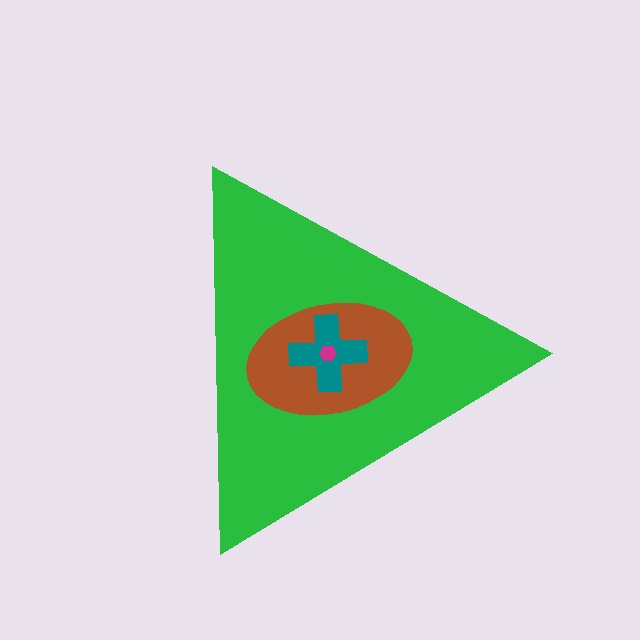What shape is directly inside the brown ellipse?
The teal cross.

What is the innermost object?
The magenta hexagon.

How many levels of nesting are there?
4.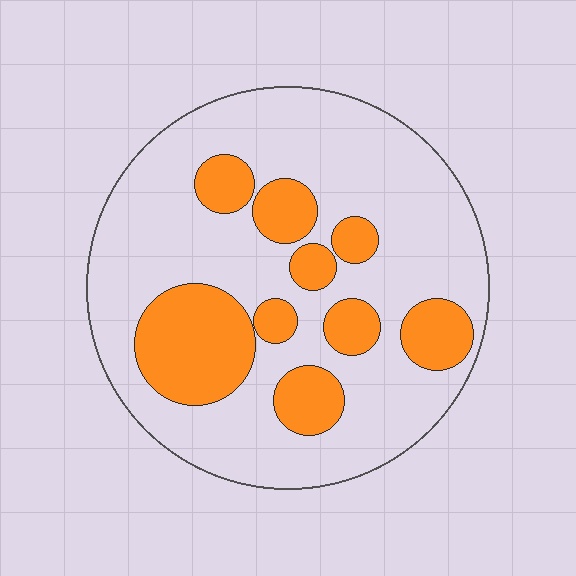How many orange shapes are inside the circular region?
9.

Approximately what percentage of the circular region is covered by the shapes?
Approximately 25%.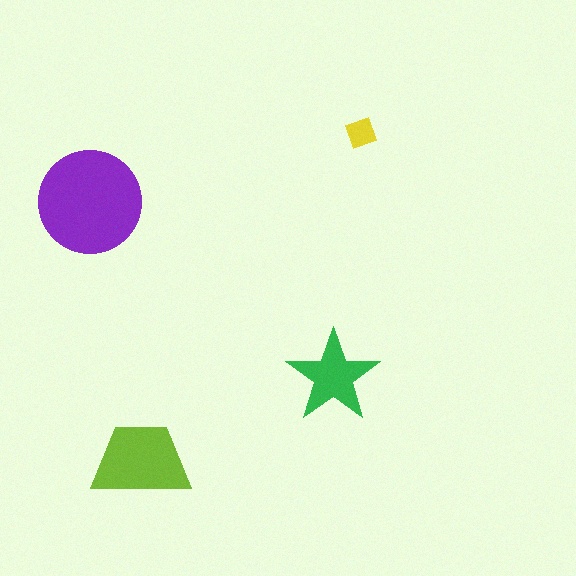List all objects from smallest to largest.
The yellow diamond, the green star, the lime trapezoid, the purple circle.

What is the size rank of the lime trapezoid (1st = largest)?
2nd.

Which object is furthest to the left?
The purple circle is leftmost.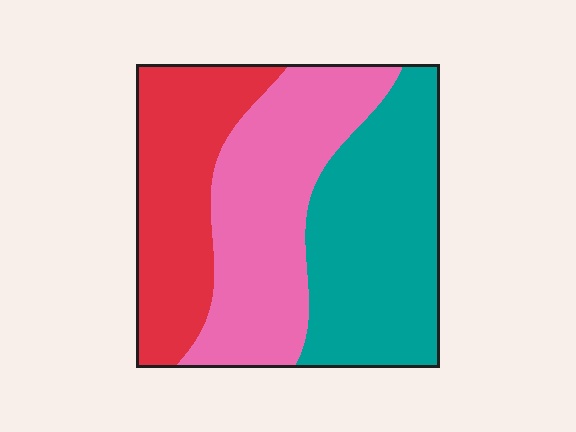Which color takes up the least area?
Red, at roughly 30%.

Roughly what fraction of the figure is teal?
Teal covers around 35% of the figure.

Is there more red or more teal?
Teal.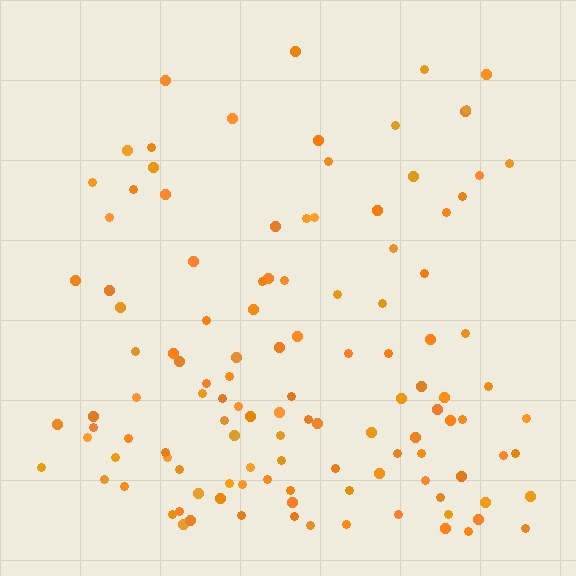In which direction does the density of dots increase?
From top to bottom, with the bottom side densest.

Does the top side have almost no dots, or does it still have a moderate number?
Still a moderate number, just noticeably fewer than the bottom.